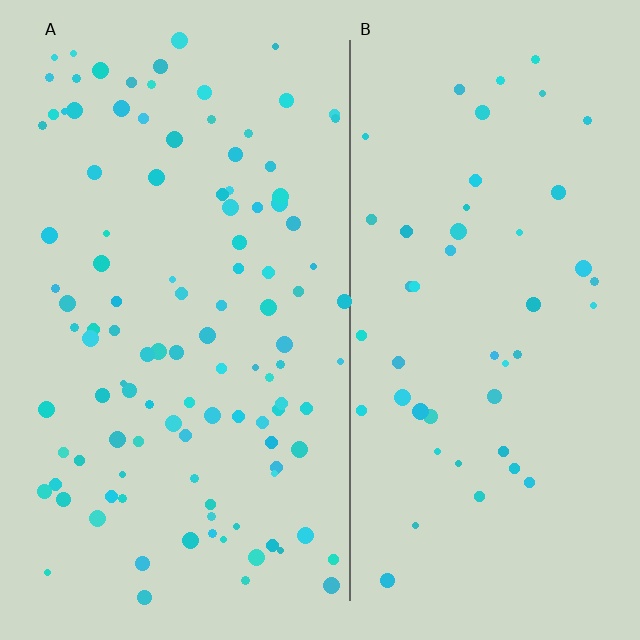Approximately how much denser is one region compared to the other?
Approximately 2.3× — region A over region B.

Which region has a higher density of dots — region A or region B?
A (the left).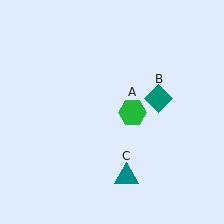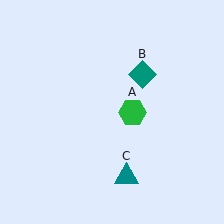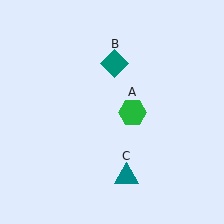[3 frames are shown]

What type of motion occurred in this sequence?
The teal diamond (object B) rotated counterclockwise around the center of the scene.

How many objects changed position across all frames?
1 object changed position: teal diamond (object B).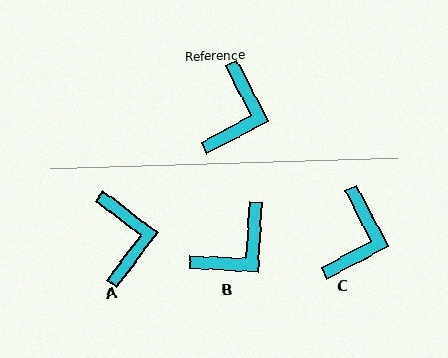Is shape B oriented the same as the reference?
No, it is off by about 30 degrees.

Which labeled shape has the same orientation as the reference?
C.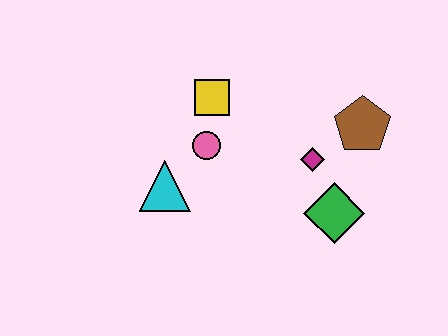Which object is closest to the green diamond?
The magenta diamond is closest to the green diamond.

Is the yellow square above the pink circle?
Yes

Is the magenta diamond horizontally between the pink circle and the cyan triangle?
No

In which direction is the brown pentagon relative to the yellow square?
The brown pentagon is to the right of the yellow square.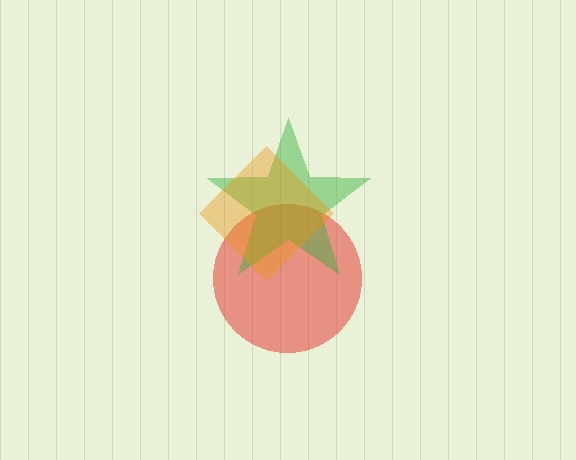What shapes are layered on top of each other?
The layered shapes are: a red circle, a green star, an orange diamond.